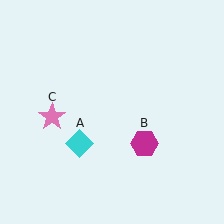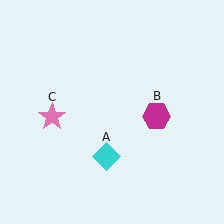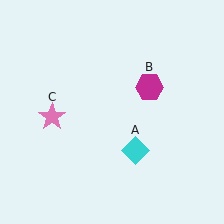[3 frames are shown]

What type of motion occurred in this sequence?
The cyan diamond (object A), magenta hexagon (object B) rotated counterclockwise around the center of the scene.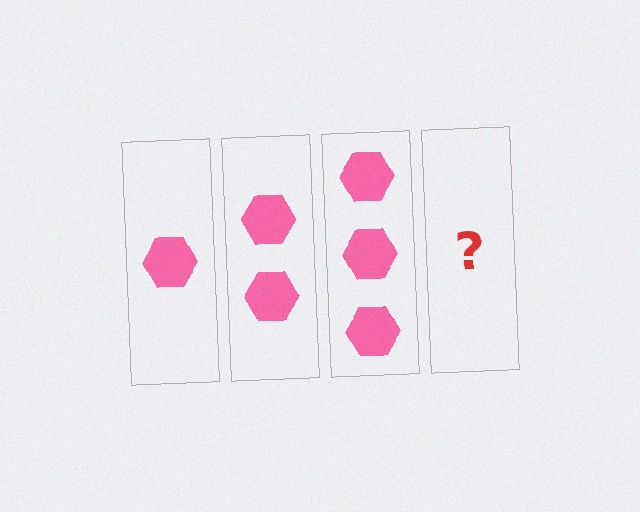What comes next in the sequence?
The next element should be 4 hexagons.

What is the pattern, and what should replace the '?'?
The pattern is that each step adds one more hexagon. The '?' should be 4 hexagons.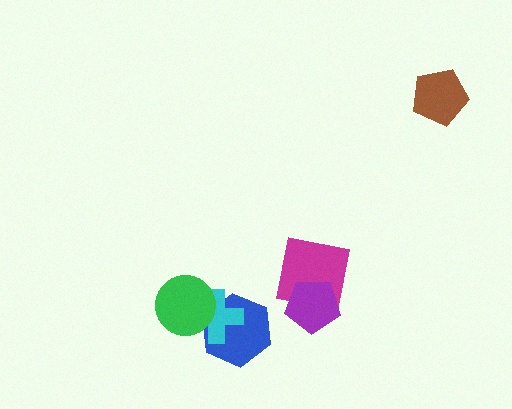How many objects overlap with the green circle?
2 objects overlap with the green circle.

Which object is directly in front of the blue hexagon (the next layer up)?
The cyan cross is directly in front of the blue hexagon.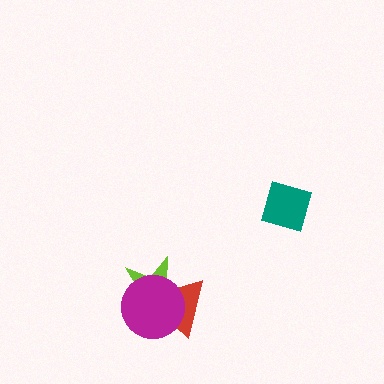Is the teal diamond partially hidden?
No, no other shape covers it.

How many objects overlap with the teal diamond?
0 objects overlap with the teal diamond.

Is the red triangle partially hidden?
Yes, it is partially covered by another shape.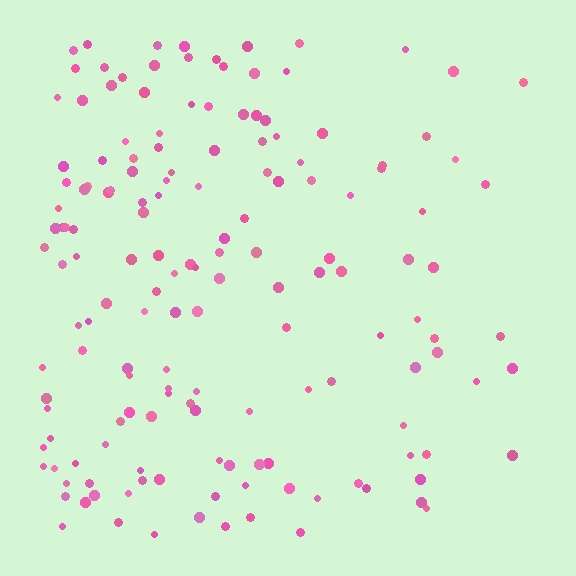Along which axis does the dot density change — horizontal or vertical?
Horizontal.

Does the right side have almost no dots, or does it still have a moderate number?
Still a moderate number, just noticeably fewer than the left.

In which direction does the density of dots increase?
From right to left, with the left side densest.